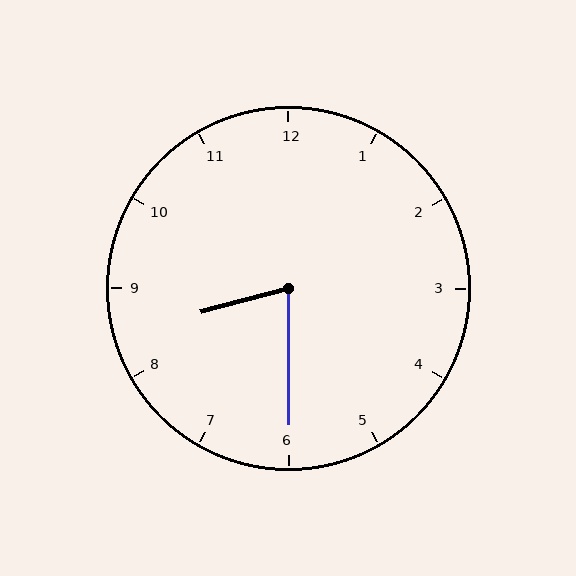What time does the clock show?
8:30.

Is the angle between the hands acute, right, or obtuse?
It is acute.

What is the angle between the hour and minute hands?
Approximately 75 degrees.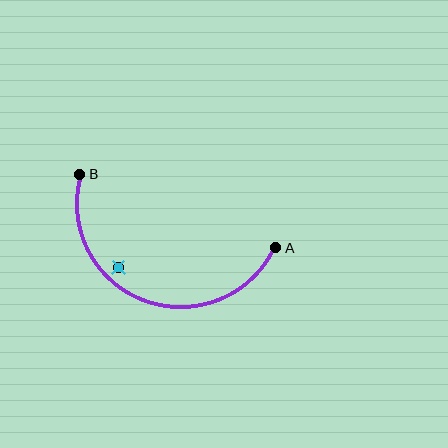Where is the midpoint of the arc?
The arc midpoint is the point on the curve farthest from the straight line joining A and B. It sits below that line.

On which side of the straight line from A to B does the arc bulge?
The arc bulges below the straight line connecting A and B.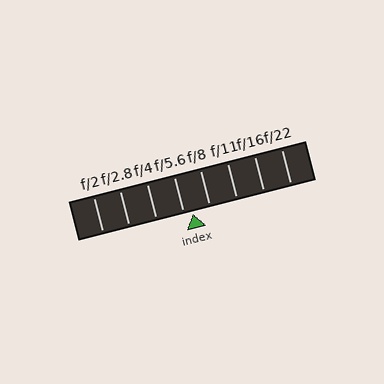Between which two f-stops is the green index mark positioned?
The index mark is between f/5.6 and f/8.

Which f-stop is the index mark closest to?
The index mark is closest to f/5.6.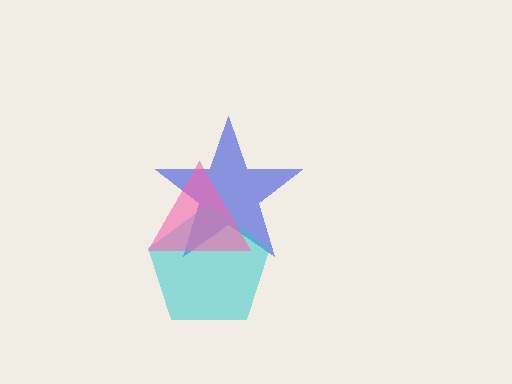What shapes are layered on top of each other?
The layered shapes are: a blue star, a cyan pentagon, a pink triangle.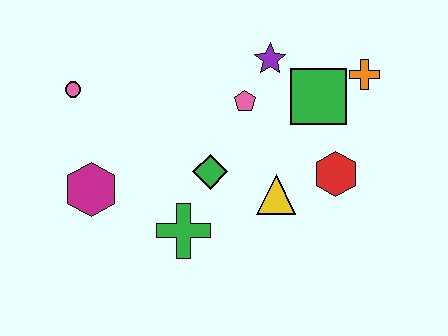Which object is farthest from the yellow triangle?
The pink circle is farthest from the yellow triangle.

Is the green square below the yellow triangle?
No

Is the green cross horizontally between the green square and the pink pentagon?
No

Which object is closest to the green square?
The orange cross is closest to the green square.